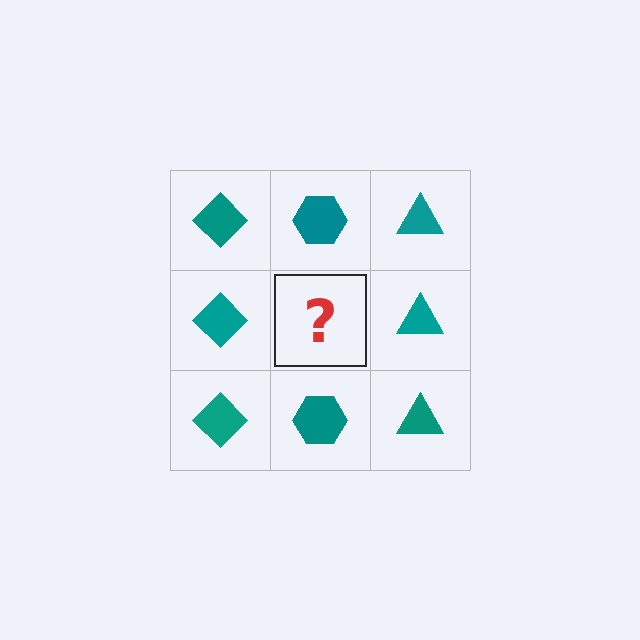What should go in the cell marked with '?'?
The missing cell should contain a teal hexagon.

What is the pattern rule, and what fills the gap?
The rule is that each column has a consistent shape. The gap should be filled with a teal hexagon.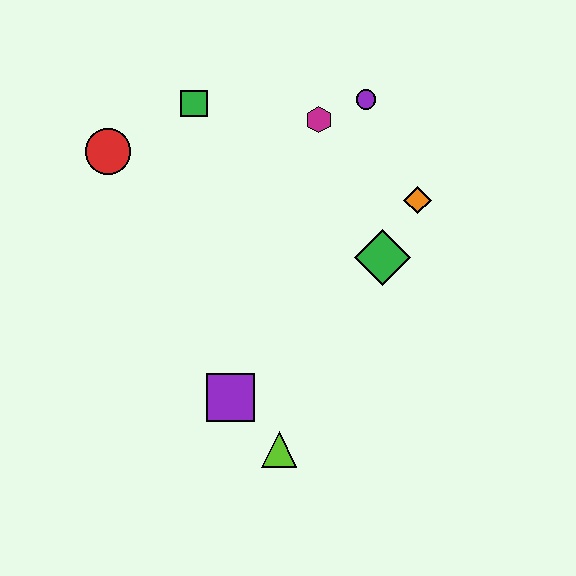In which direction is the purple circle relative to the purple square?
The purple circle is above the purple square.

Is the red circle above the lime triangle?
Yes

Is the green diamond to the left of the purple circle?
No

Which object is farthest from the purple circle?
The lime triangle is farthest from the purple circle.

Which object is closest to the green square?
The red circle is closest to the green square.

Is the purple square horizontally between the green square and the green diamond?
Yes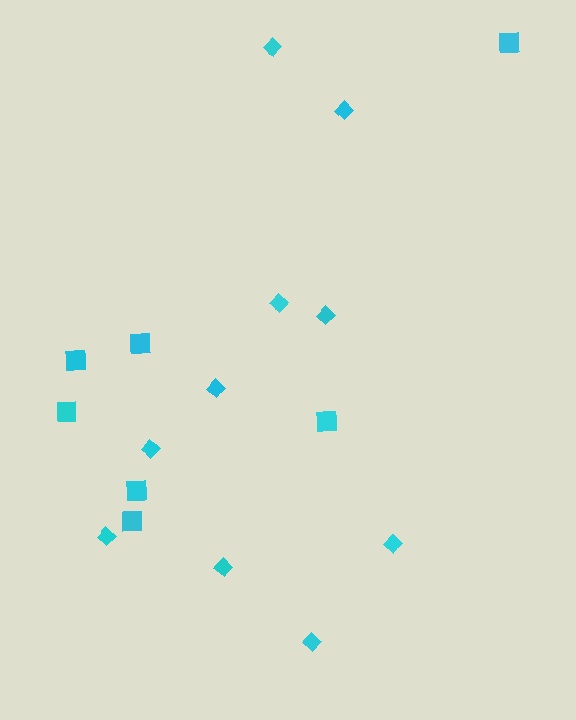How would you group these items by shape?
There are 2 groups: one group of squares (7) and one group of diamonds (10).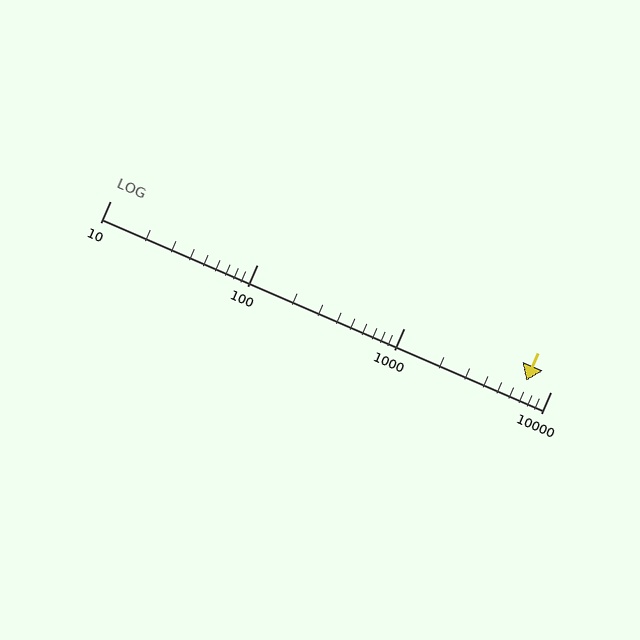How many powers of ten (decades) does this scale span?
The scale spans 3 decades, from 10 to 10000.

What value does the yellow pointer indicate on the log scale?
The pointer indicates approximately 6800.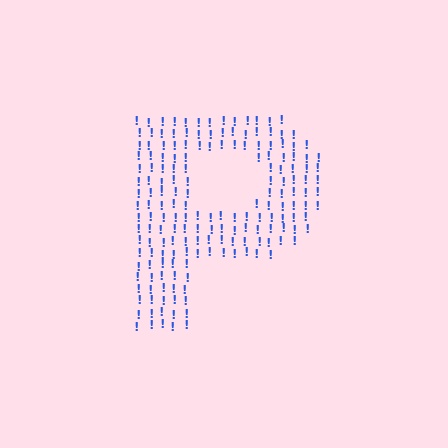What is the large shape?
The large shape is the letter P.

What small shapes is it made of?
It is made of small exclamation marks.